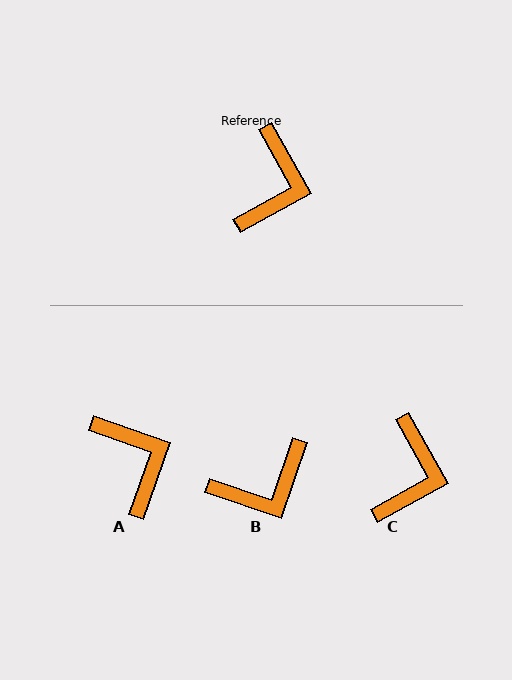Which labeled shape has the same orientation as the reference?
C.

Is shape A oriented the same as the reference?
No, it is off by about 41 degrees.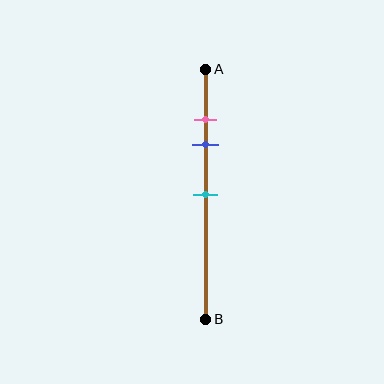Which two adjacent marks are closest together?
The pink and blue marks are the closest adjacent pair.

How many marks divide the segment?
There are 3 marks dividing the segment.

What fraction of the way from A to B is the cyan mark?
The cyan mark is approximately 50% (0.5) of the way from A to B.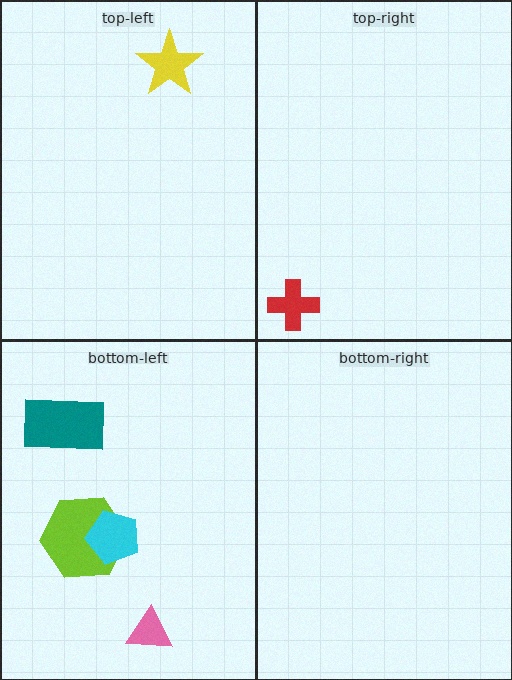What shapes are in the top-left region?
The yellow star.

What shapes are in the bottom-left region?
The pink triangle, the lime hexagon, the cyan pentagon, the teal rectangle.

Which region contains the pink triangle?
The bottom-left region.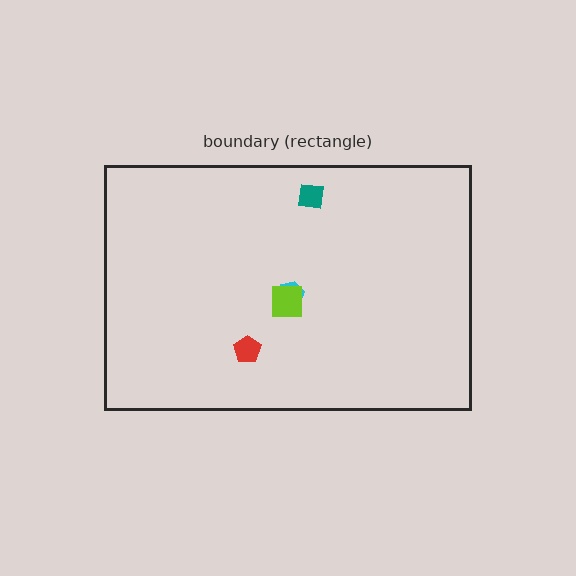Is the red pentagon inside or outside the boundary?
Inside.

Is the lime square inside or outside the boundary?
Inside.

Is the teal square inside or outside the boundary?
Inside.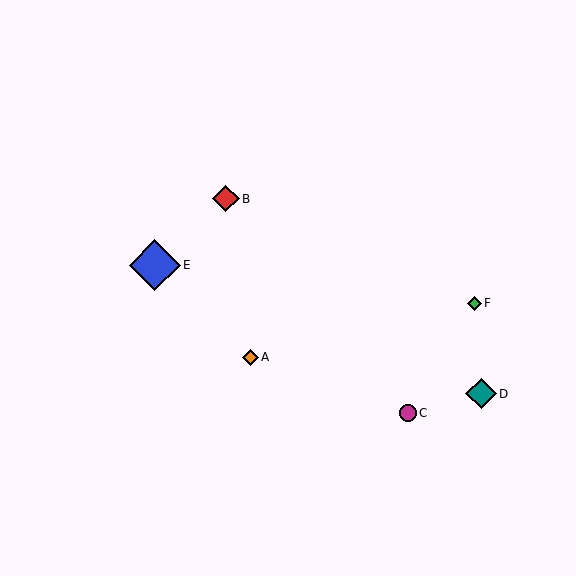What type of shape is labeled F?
Shape F is a green diamond.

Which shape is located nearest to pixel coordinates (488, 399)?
The teal diamond (labeled D) at (481, 394) is nearest to that location.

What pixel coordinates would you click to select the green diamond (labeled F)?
Click at (475, 303) to select the green diamond F.